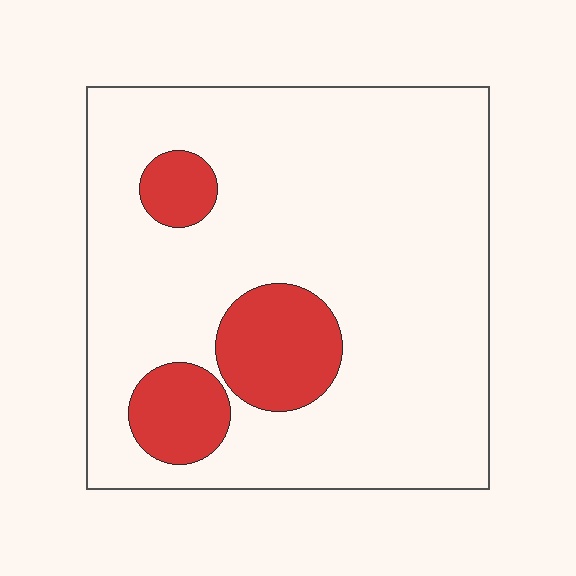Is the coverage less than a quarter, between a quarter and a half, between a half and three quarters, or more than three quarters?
Less than a quarter.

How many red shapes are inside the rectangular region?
3.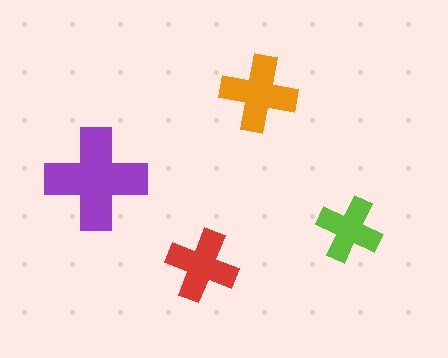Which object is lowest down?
The red cross is bottommost.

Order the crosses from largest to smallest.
the purple one, the orange one, the red one, the lime one.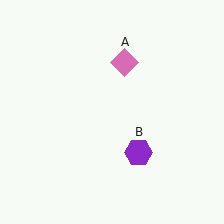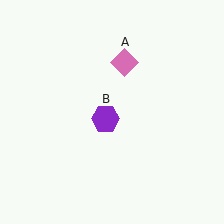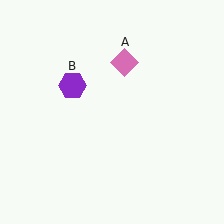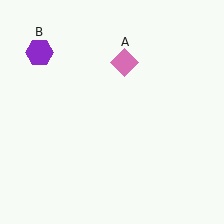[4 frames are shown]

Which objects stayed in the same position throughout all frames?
Pink diamond (object A) remained stationary.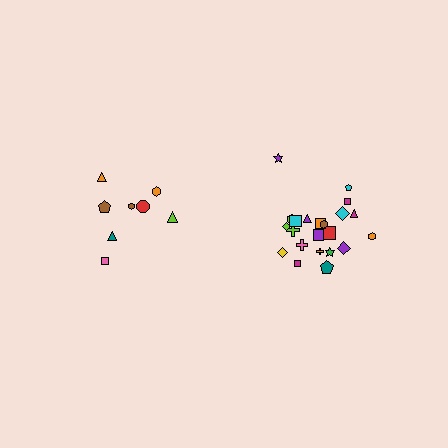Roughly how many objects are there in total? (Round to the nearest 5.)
Roughly 30 objects in total.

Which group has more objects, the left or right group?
The right group.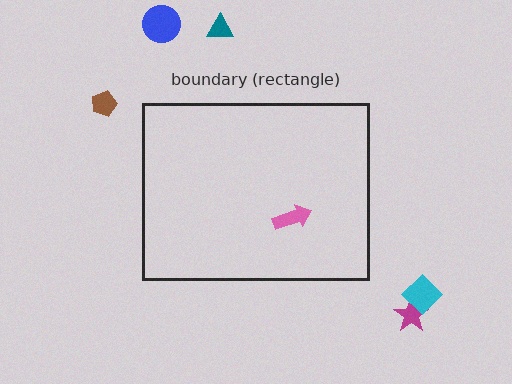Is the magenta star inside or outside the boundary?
Outside.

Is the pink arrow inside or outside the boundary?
Inside.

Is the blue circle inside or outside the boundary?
Outside.